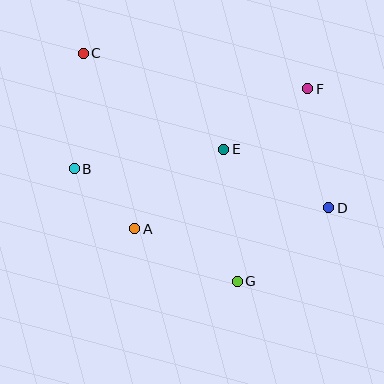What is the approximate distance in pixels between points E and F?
The distance between E and F is approximately 103 pixels.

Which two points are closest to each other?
Points A and B are closest to each other.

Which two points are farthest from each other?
Points C and D are farthest from each other.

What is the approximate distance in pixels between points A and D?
The distance between A and D is approximately 195 pixels.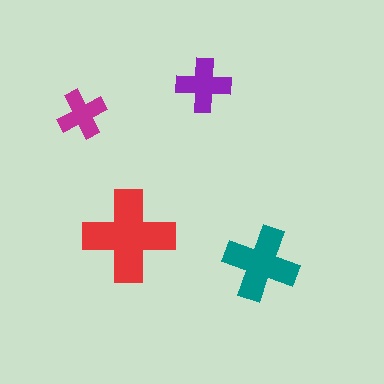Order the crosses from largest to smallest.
the red one, the teal one, the purple one, the magenta one.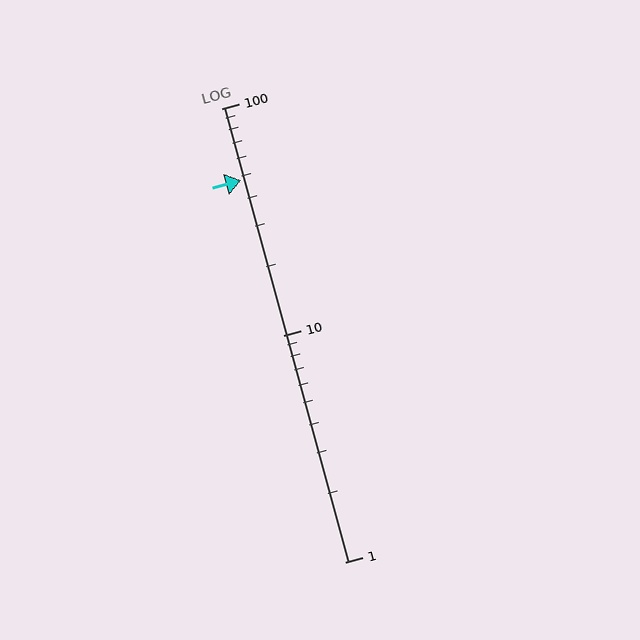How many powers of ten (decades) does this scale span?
The scale spans 2 decades, from 1 to 100.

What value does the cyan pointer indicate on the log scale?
The pointer indicates approximately 48.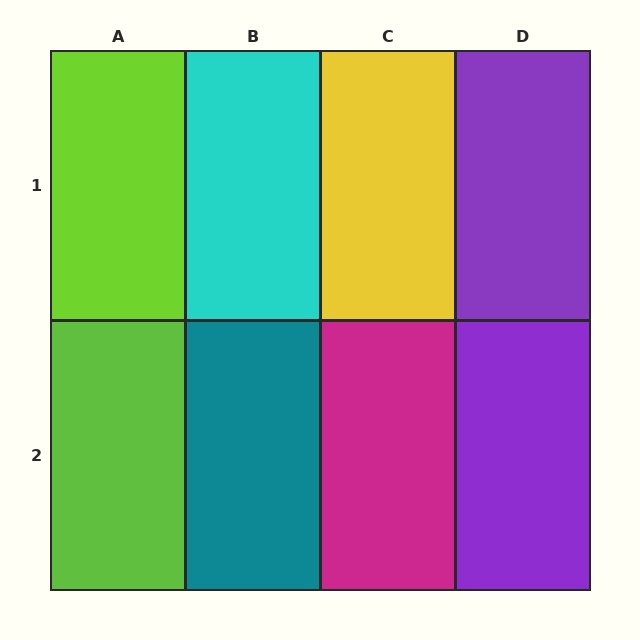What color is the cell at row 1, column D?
Purple.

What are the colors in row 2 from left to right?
Lime, teal, magenta, purple.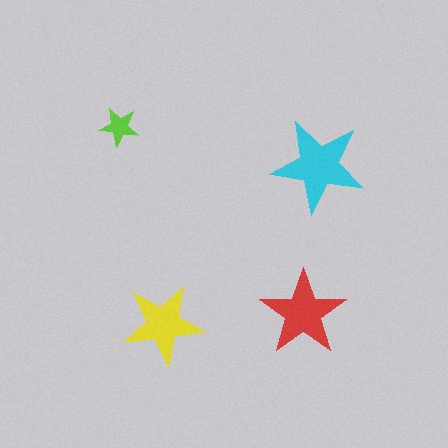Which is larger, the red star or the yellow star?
The red one.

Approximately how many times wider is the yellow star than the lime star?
About 2 times wider.